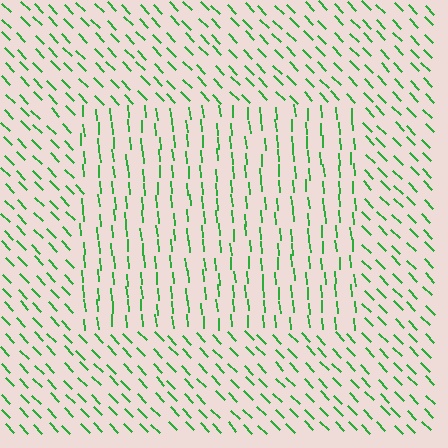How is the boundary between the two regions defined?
The boundary is defined purely by a change in line orientation (approximately 39 degrees difference). All lines are the same color and thickness.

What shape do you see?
I see a rectangle.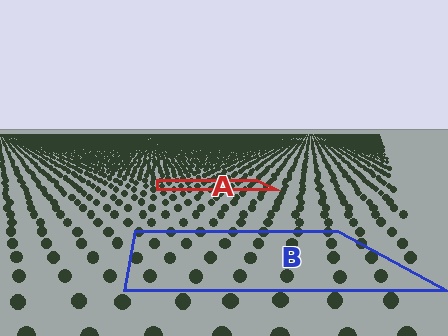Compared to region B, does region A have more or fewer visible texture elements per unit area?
Region A has more texture elements per unit area — they are packed more densely because it is farther away.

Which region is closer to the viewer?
Region B is closer. The texture elements there are larger and more spread out.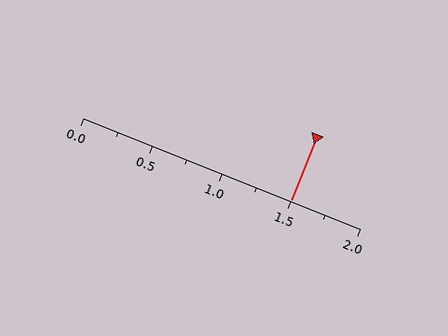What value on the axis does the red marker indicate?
The marker indicates approximately 1.5.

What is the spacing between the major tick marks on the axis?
The major ticks are spaced 0.5 apart.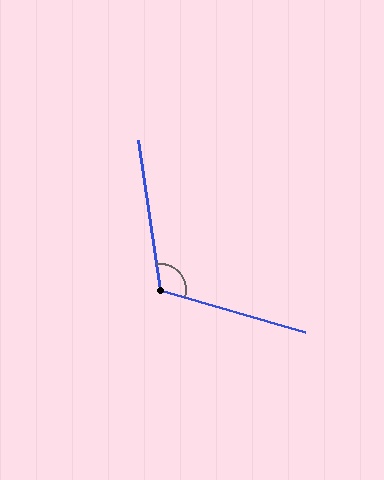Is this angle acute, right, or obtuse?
It is obtuse.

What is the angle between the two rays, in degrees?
Approximately 114 degrees.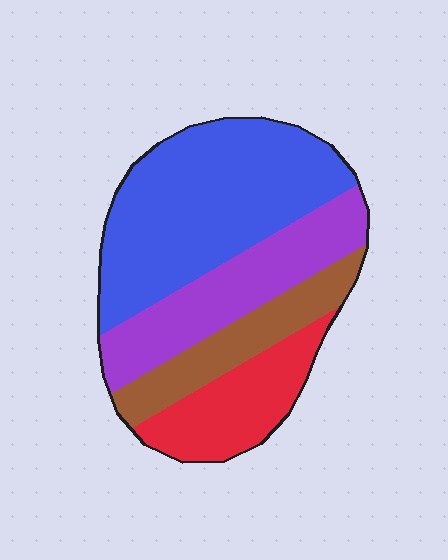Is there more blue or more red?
Blue.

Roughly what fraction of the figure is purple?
Purple covers around 25% of the figure.